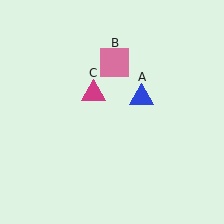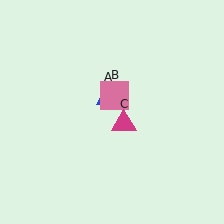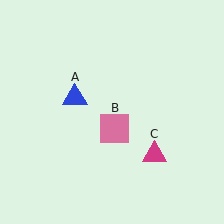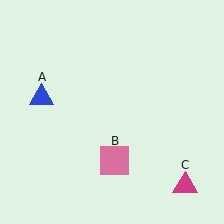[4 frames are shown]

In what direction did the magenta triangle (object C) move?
The magenta triangle (object C) moved down and to the right.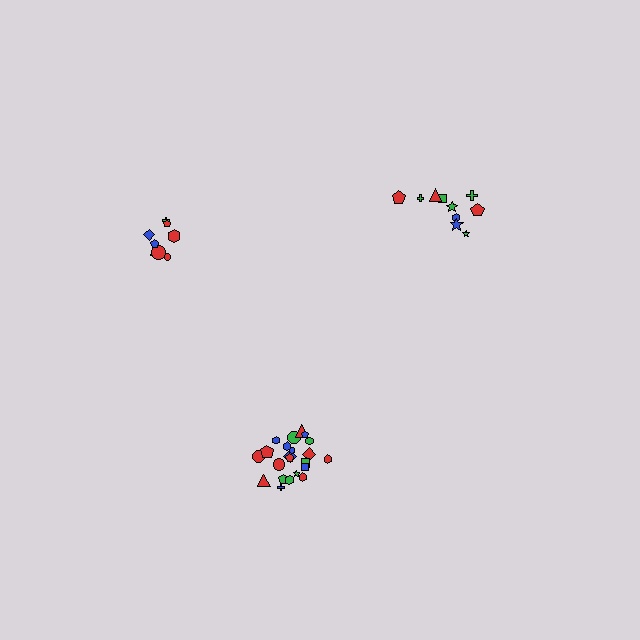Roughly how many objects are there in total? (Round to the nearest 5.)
Roughly 40 objects in total.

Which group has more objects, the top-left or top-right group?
The top-right group.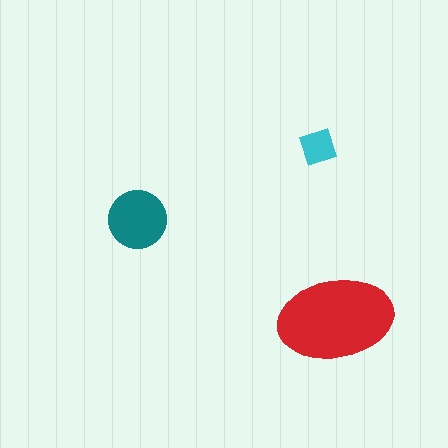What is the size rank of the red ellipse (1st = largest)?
1st.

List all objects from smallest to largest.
The cyan square, the teal circle, the red ellipse.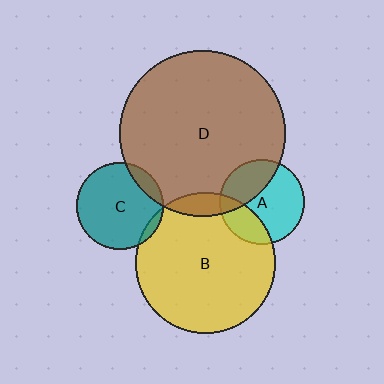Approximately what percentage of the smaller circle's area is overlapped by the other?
Approximately 25%.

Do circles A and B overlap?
Yes.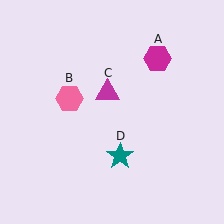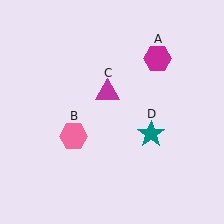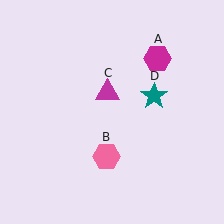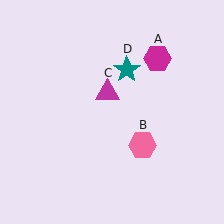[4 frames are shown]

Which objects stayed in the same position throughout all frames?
Magenta hexagon (object A) and magenta triangle (object C) remained stationary.